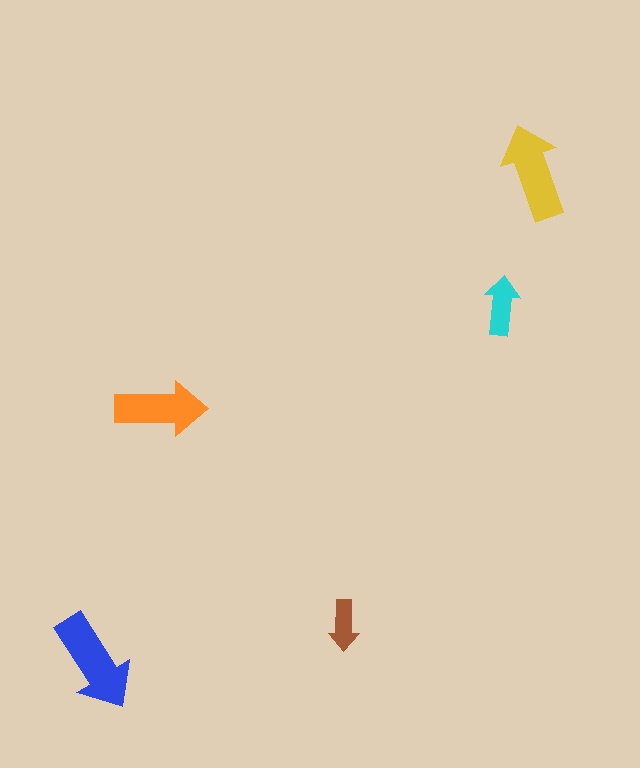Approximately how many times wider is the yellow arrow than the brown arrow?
About 2 times wider.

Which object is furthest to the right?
The yellow arrow is rightmost.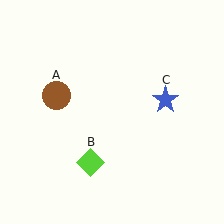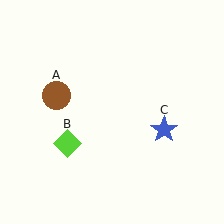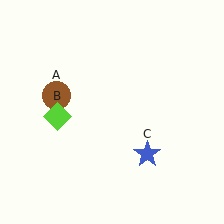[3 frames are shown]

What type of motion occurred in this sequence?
The lime diamond (object B), blue star (object C) rotated clockwise around the center of the scene.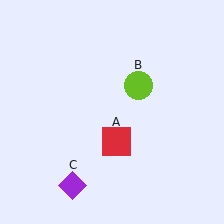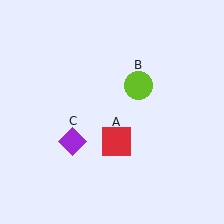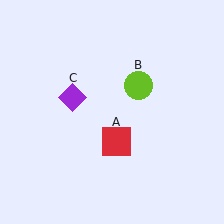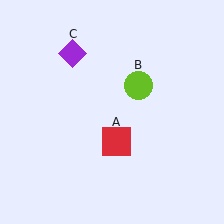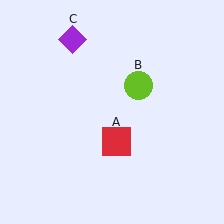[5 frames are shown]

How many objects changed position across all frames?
1 object changed position: purple diamond (object C).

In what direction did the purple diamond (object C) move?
The purple diamond (object C) moved up.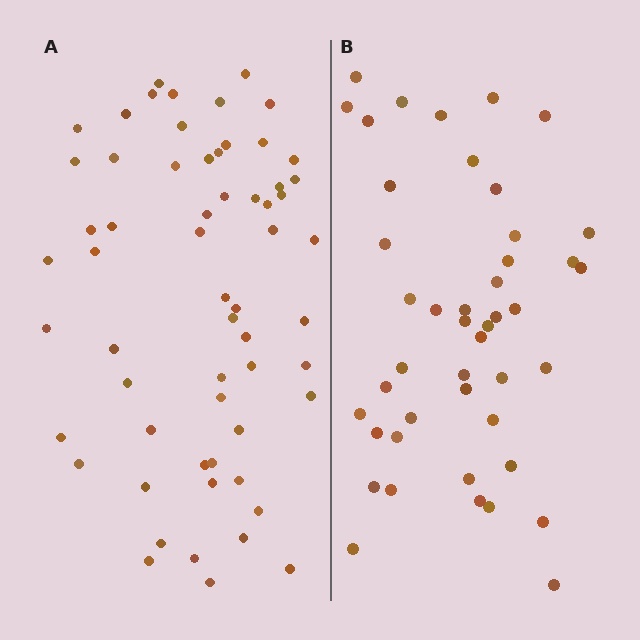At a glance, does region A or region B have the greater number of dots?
Region A (the left region) has more dots.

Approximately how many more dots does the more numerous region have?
Region A has approximately 15 more dots than region B.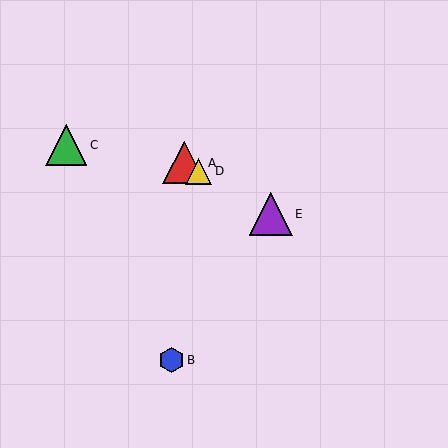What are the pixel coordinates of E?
Object E is at (271, 214).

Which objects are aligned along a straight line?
Objects A, D, E are aligned along a straight line.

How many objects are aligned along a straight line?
3 objects (A, D, E) are aligned along a straight line.